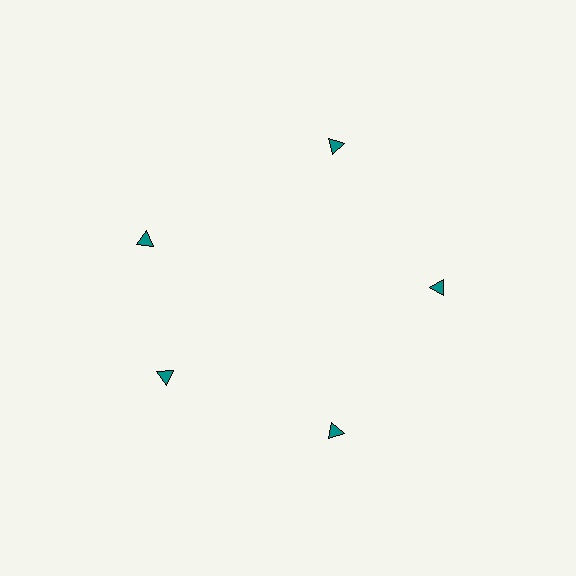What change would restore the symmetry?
The symmetry would be restored by rotating it back into even spacing with its neighbors so that all 5 triangles sit at equal angles and equal distance from the center.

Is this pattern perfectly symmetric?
No. The 5 teal triangles are arranged in a ring, but one element near the 10 o'clock position is rotated out of alignment along the ring, breaking the 5-fold rotational symmetry.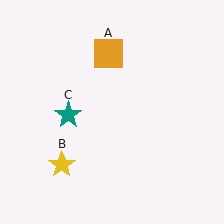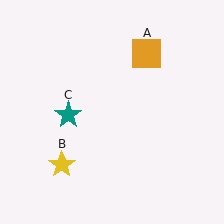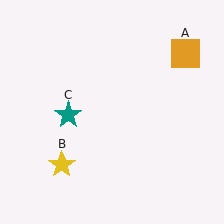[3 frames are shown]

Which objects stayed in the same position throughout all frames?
Yellow star (object B) and teal star (object C) remained stationary.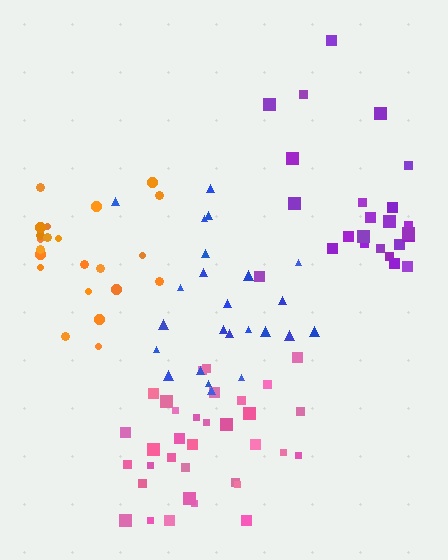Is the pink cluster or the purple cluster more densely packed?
Pink.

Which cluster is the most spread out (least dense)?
Blue.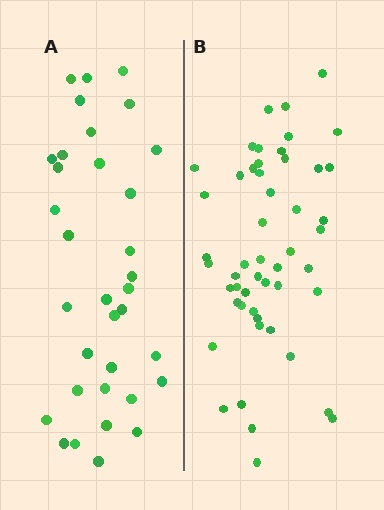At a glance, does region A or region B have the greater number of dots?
Region B (the right region) has more dots.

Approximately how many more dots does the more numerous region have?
Region B has approximately 15 more dots than region A.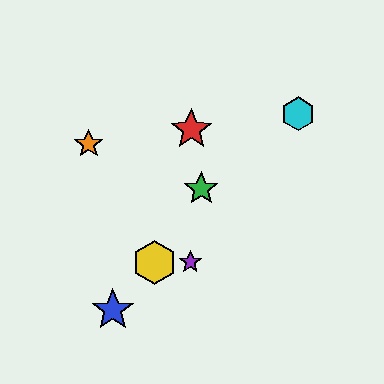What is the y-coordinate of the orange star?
The orange star is at y≈144.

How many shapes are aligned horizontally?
2 shapes (the yellow hexagon, the purple star) are aligned horizontally.